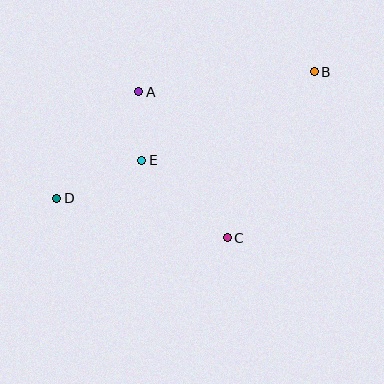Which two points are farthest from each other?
Points B and D are farthest from each other.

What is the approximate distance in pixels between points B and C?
The distance between B and C is approximately 187 pixels.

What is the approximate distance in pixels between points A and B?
The distance between A and B is approximately 177 pixels.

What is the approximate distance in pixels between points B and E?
The distance between B and E is approximately 194 pixels.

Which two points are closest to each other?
Points A and E are closest to each other.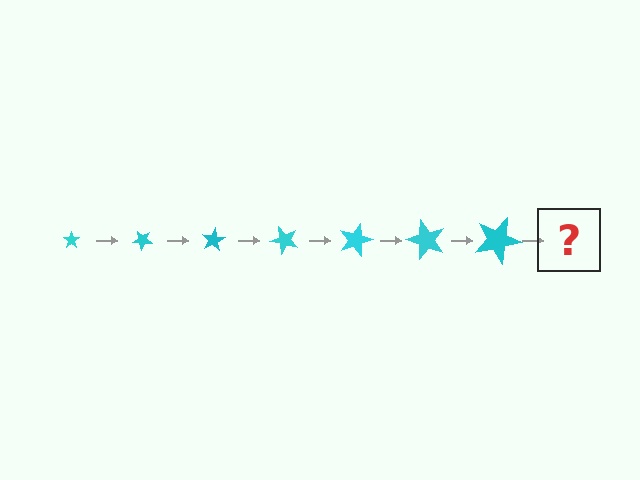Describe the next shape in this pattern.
It should be a star, larger than the previous one and rotated 280 degrees from the start.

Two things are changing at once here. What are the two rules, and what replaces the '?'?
The two rules are that the star grows larger each step and it rotates 40 degrees each step. The '?' should be a star, larger than the previous one and rotated 280 degrees from the start.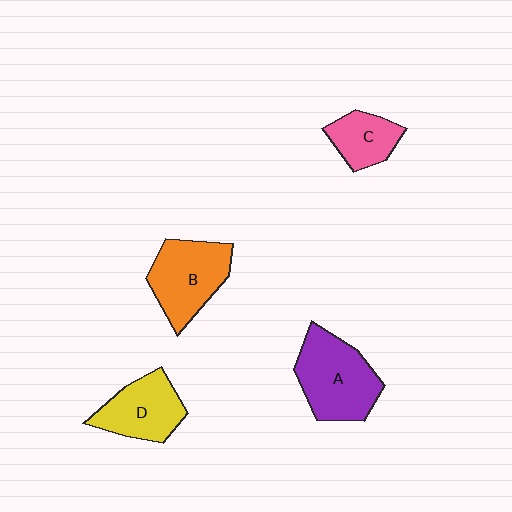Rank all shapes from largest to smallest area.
From largest to smallest: A (purple), B (orange), D (yellow), C (pink).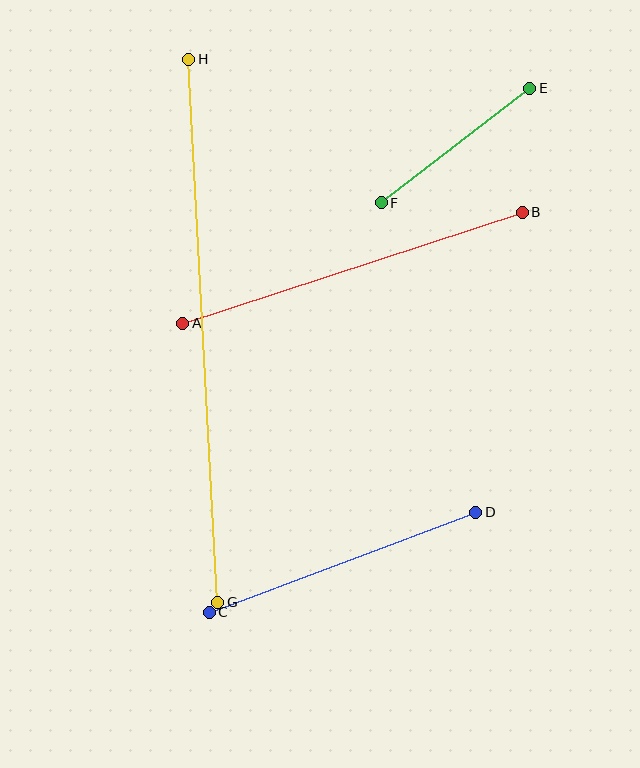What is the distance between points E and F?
The distance is approximately 187 pixels.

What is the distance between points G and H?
The distance is approximately 544 pixels.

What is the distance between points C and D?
The distance is approximately 284 pixels.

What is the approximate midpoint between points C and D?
The midpoint is at approximately (342, 562) pixels.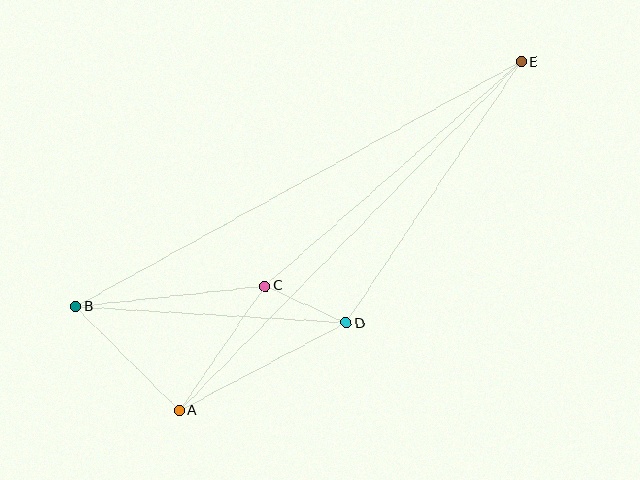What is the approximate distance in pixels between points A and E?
The distance between A and E is approximately 488 pixels.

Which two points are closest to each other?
Points C and D are closest to each other.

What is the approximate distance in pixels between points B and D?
The distance between B and D is approximately 271 pixels.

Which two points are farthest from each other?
Points B and E are farthest from each other.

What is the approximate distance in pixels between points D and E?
The distance between D and E is approximately 314 pixels.